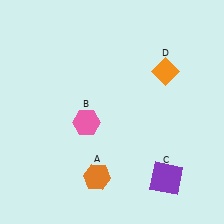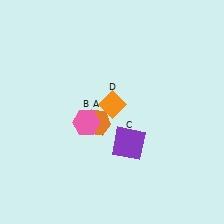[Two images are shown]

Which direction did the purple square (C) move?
The purple square (C) moved left.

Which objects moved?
The objects that moved are: the orange hexagon (A), the purple square (C), the orange diamond (D).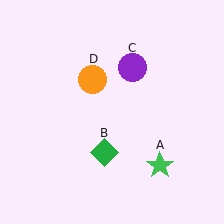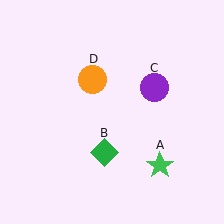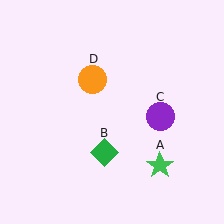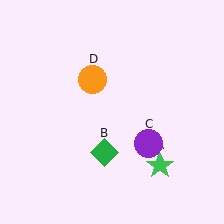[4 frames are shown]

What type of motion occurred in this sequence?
The purple circle (object C) rotated clockwise around the center of the scene.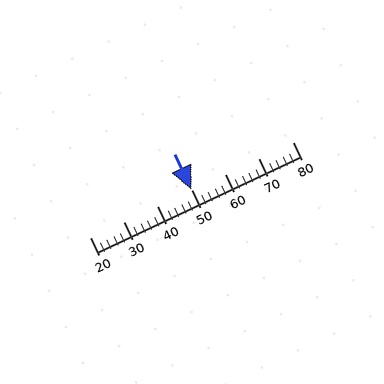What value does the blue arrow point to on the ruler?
The blue arrow points to approximately 50.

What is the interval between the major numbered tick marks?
The major tick marks are spaced 10 units apart.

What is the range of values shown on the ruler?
The ruler shows values from 20 to 80.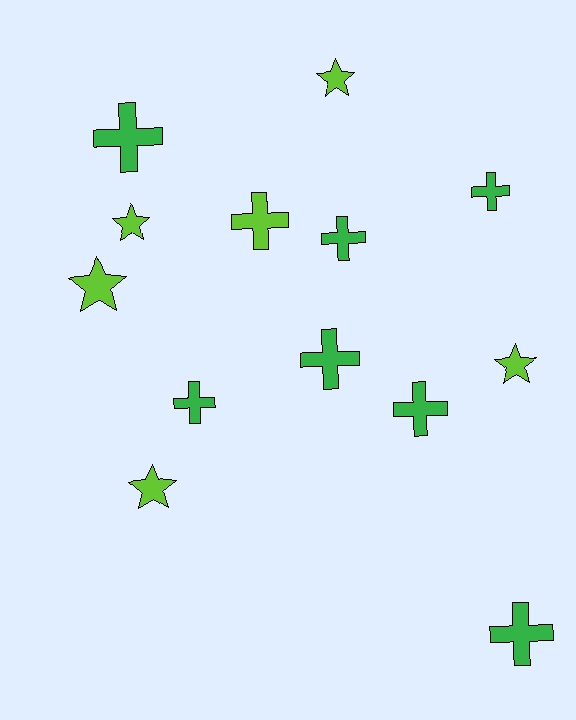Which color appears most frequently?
Green, with 7 objects.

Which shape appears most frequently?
Cross, with 8 objects.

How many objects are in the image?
There are 13 objects.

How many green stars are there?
There are no green stars.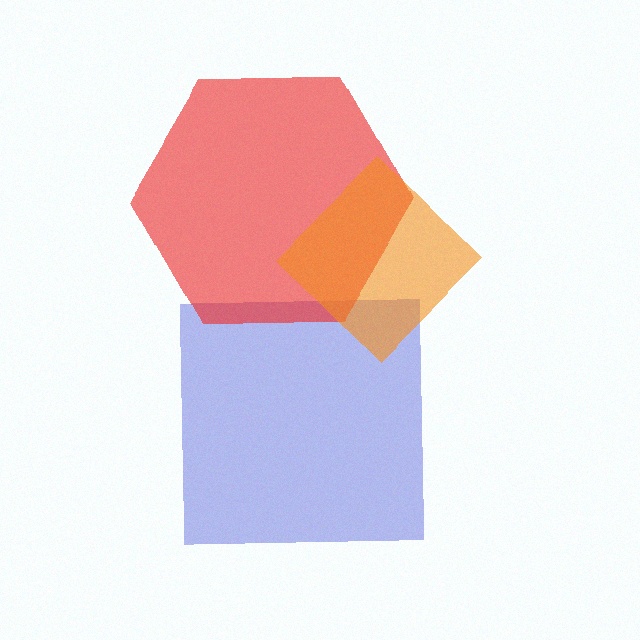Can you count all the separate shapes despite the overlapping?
Yes, there are 3 separate shapes.